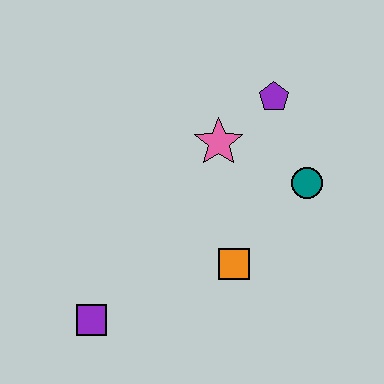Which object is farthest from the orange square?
The purple pentagon is farthest from the orange square.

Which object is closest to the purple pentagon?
The pink star is closest to the purple pentagon.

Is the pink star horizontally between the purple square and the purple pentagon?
Yes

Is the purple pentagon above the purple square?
Yes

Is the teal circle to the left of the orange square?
No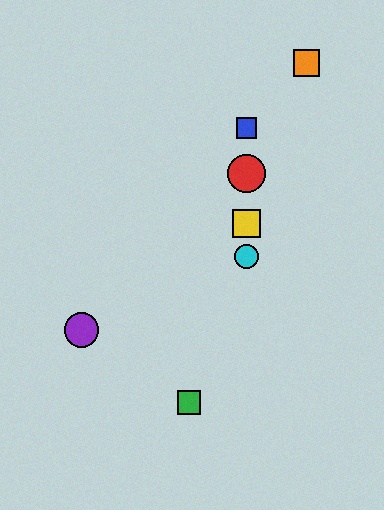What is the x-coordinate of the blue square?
The blue square is at x≈247.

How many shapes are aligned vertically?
4 shapes (the red circle, the blue square, the yellow square, the cyan circle) are aligned vertically.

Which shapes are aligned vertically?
The red circle, the blue square, the yellow square, the cyan circle are aligned vertically.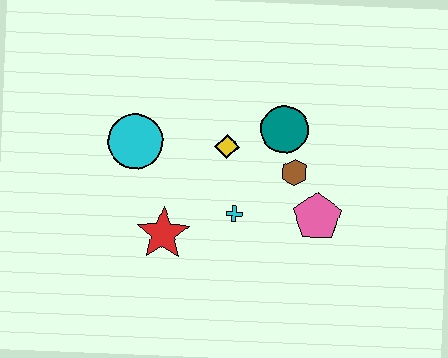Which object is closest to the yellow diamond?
The teal circle is closest to the yellow diamond.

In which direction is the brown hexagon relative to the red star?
The brown hexagon is to the right of the red star.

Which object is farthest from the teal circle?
The red star is farthest from the teal circle.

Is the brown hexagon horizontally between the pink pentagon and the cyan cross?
Yes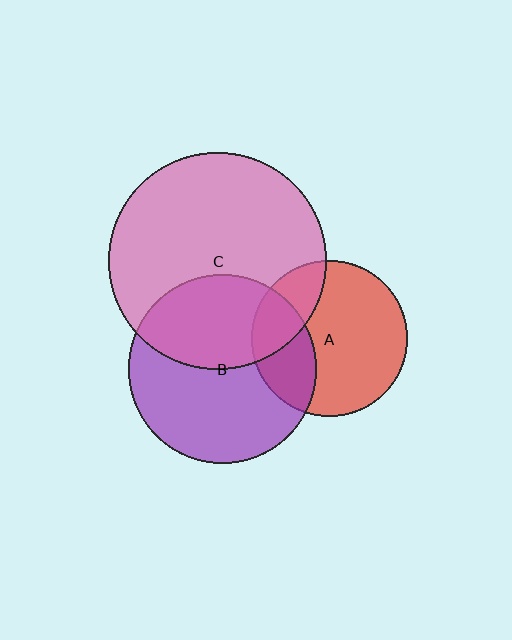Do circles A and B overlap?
Yes.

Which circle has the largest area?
Circle C (pink).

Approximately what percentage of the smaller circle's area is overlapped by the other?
Approximately 30%.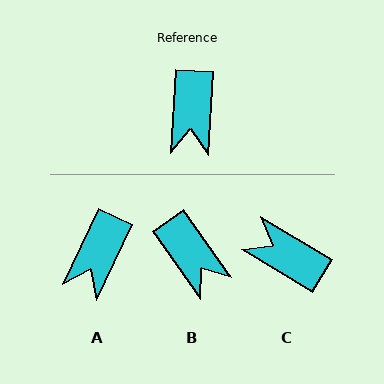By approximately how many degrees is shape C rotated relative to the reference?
Approximately 118 degrees clockwise.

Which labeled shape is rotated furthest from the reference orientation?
C, about 118 degrees away.